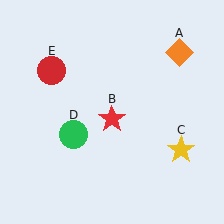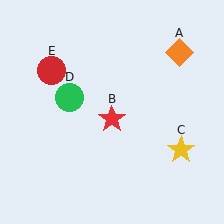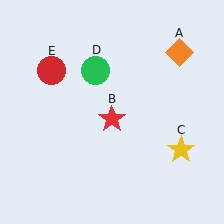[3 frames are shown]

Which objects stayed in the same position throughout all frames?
Orange diamond (object A) and red star (object B) and yellow star (object C) and red circle (object E) remained stationary.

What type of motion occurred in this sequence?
The green circle (object D) rotated clockwise around the center of the scene.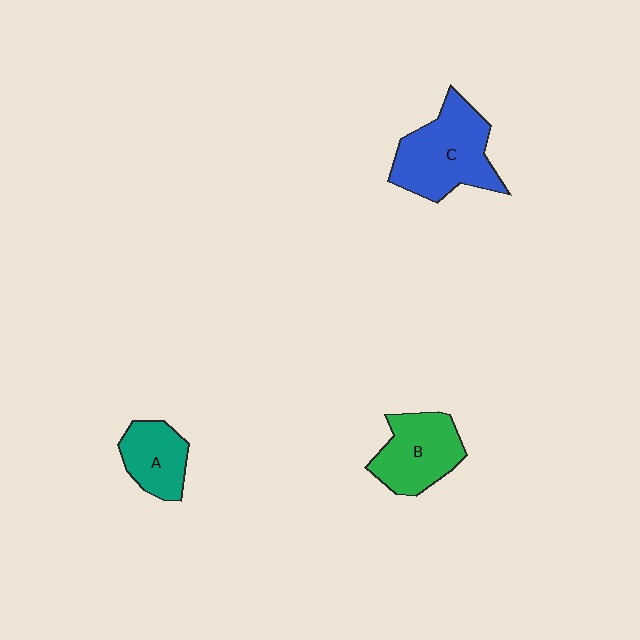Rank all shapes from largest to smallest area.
From largest to smallest: C (blue), B (green), A (teal).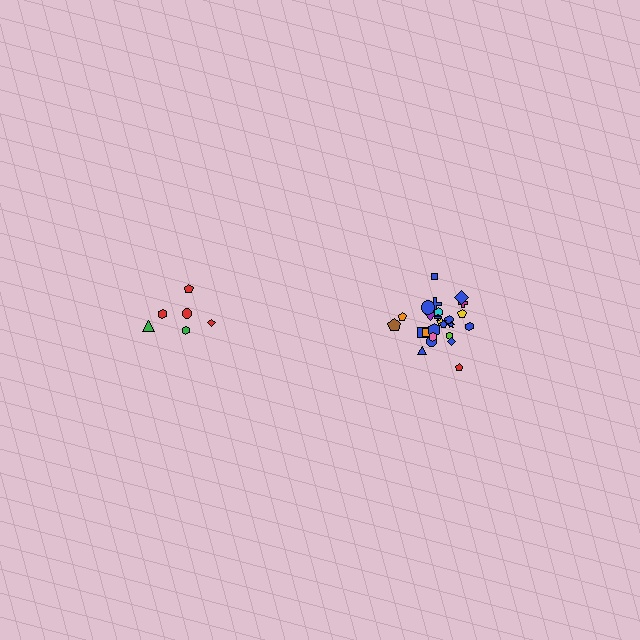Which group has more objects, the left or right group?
The right group.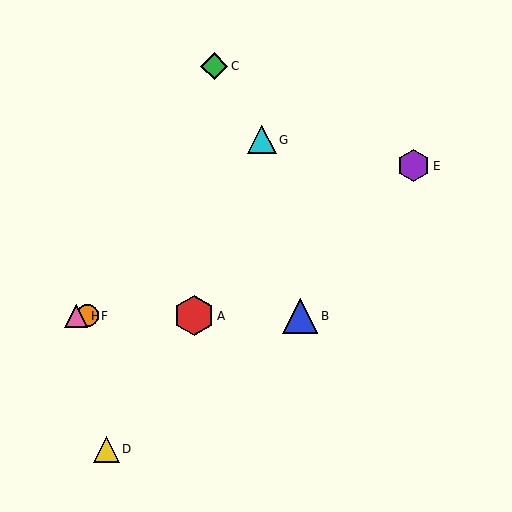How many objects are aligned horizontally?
4 objects (A, B, F, H) are aligned horizontally.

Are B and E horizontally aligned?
No, B is at y≈316 and E is at y≈166.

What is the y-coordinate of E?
Object E is at y≈166.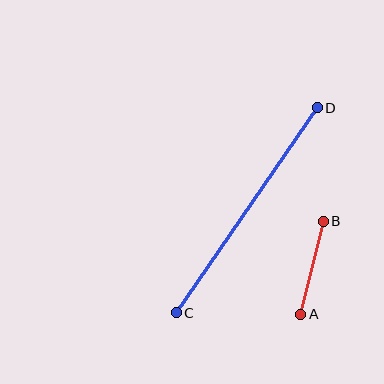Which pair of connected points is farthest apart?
Points C and D are farthest apart.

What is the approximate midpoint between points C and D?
The midpoint is at approximately (247, 210) pixels.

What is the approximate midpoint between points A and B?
The midpoint is at approximately (312, 268) pixels.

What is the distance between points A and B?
The distance is approximately 96 pixels.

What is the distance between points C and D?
The distance is approximately 249 pixels.